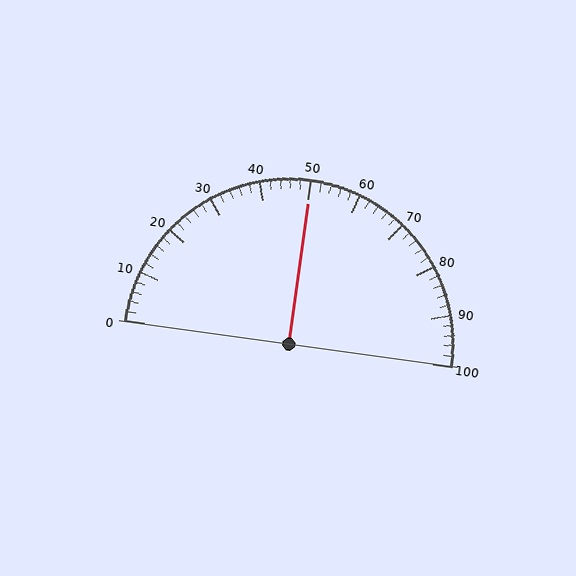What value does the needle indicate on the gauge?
The needle indicates approximately 50.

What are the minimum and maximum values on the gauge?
The gauge ranges from 0 to 100.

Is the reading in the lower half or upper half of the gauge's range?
The reading is in the upper half of the range (0 to 100).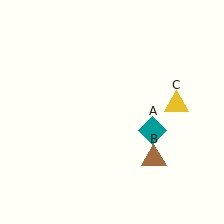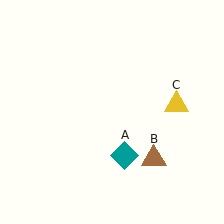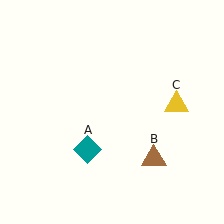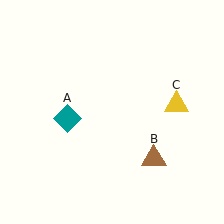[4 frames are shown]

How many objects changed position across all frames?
1 object changed position: teal diamond (object A).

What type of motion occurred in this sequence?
The teal diamond (object A) rotated clockwise around the center of the scene.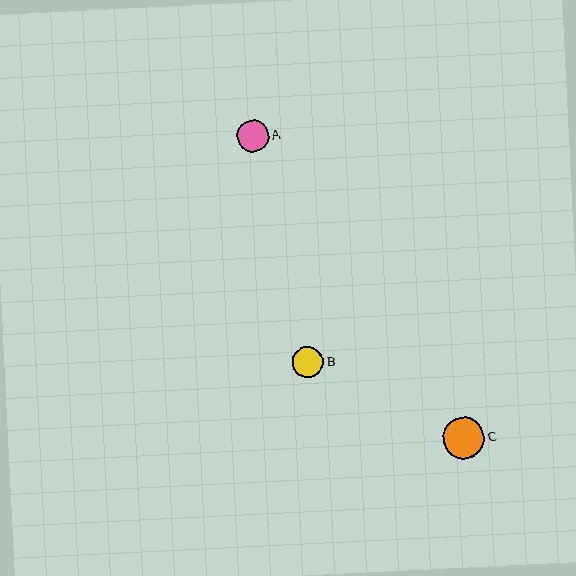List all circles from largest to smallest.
From largest to smallest: C, A, B.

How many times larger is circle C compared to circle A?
Circle C is approximately 1.3 times the size of circle A.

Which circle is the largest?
Circle C is the largest with a size of approximately 42 pixels.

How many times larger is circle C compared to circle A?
Circle C is approximately 1.3 times the size of circle A.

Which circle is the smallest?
Circle B is the smallest with a size of approximately 32 pixels.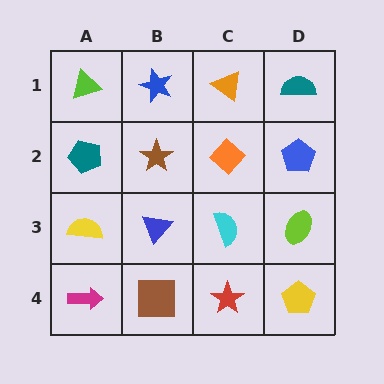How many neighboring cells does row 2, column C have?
4.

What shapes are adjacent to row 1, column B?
A brown star (row 2, column B), a lime triangle (row 1, column A), an orange triangle (row 1, column C).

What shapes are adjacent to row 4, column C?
A cyan semicircle (row 3, column C), a brown square (row 4, column B), a yellow pentagon (row 4, column D).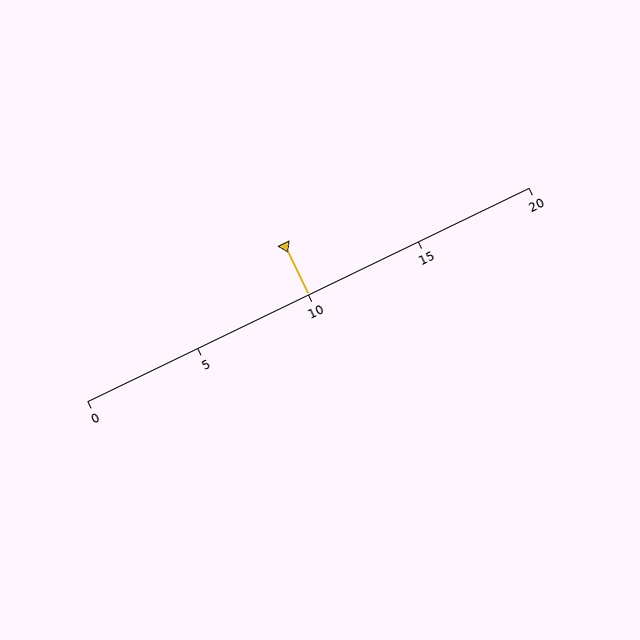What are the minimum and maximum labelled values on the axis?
The axis runs from 0 to 20.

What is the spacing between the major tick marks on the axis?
The major ticks are spaced 5 apart.